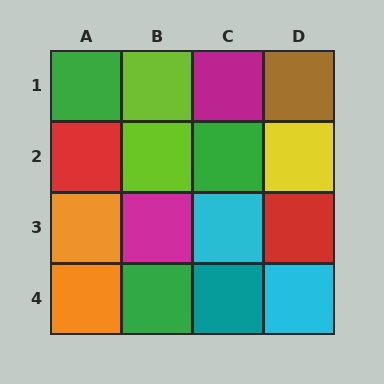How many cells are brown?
1 cell is brown.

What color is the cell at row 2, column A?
Red.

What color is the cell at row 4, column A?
Orange.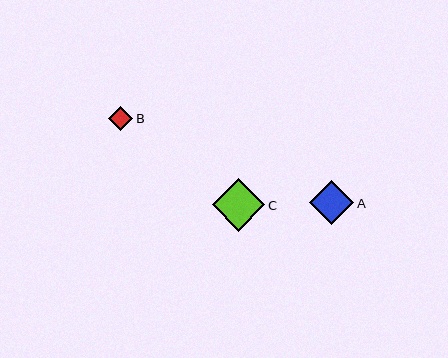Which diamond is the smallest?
Diamond B is the smallest with a size of approximately 24 pixels.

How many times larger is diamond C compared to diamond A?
Diamond C is approximately 1.2 times the size of diamond A.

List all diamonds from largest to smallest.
From largest to smallest: C, A, B.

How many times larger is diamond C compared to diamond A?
Diamond C is approximately 1.2 times the size of diamond A.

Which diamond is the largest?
Diamond C is the largest with a size of approximately 52 pixels.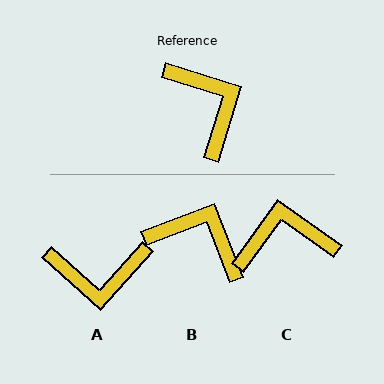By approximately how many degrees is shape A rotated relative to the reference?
Approximately 115 degrees clockwise.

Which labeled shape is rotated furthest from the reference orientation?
A, about 115 degrees away.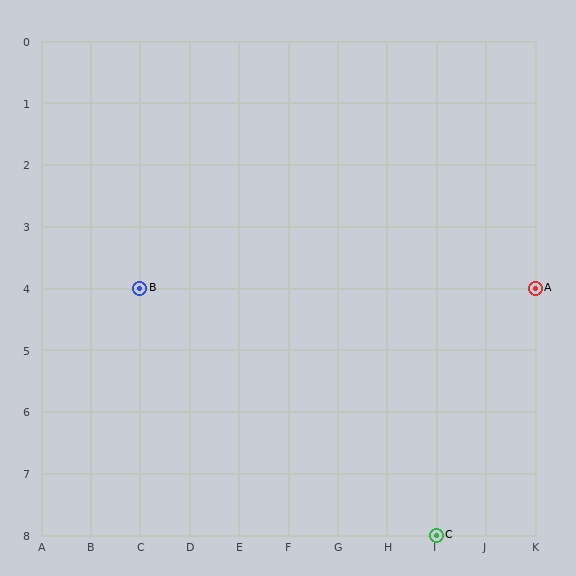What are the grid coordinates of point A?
Point A is at grid coordinates (K, 4).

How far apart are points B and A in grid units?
Points B and A are 8 columns apart.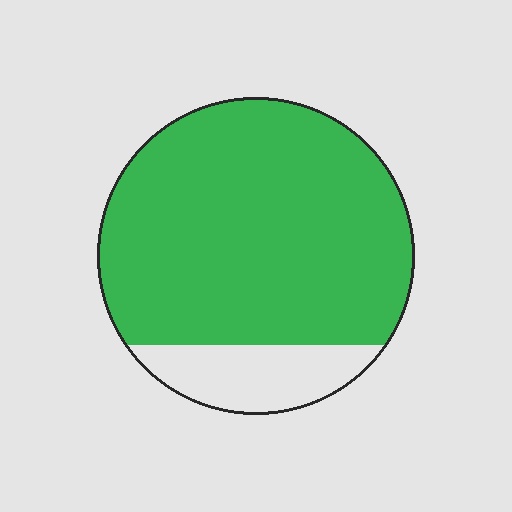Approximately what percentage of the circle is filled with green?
Approximately 85%.